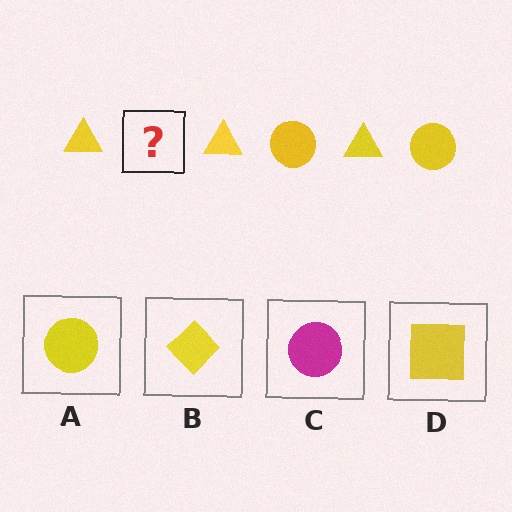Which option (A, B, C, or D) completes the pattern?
A.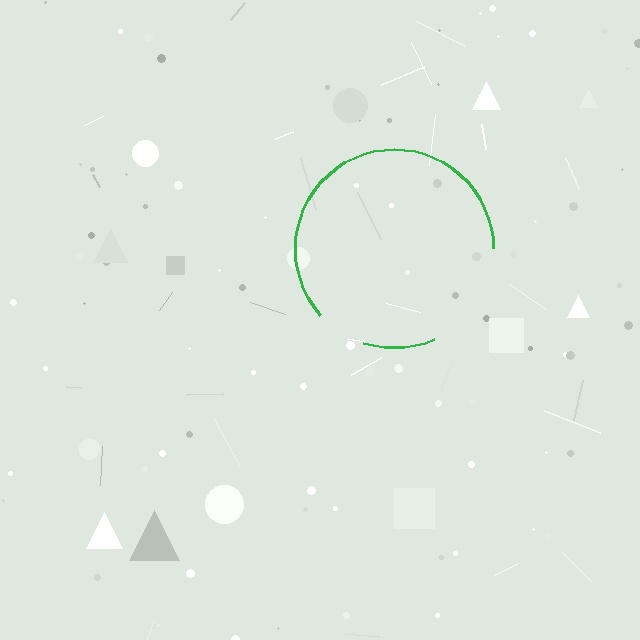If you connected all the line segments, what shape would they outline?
They would outline a circle.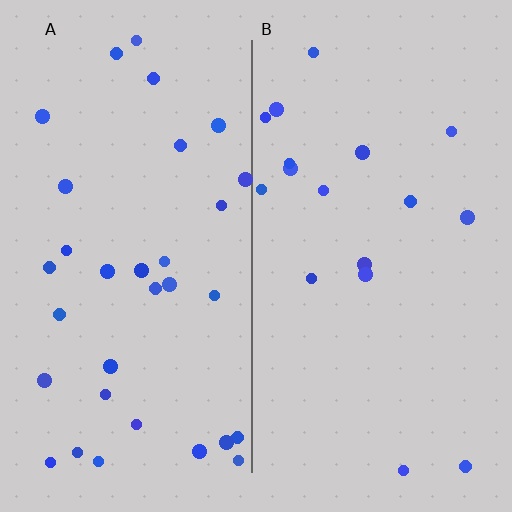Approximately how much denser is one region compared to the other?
Approximately 1.9× — region A over region B.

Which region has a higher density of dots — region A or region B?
A (the left).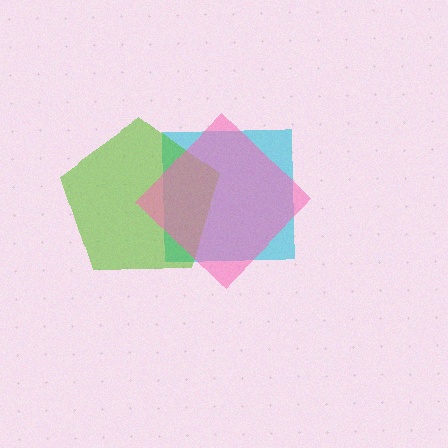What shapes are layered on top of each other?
The layered shapes are: a cyan square, a lime pentagon, a pink diamond.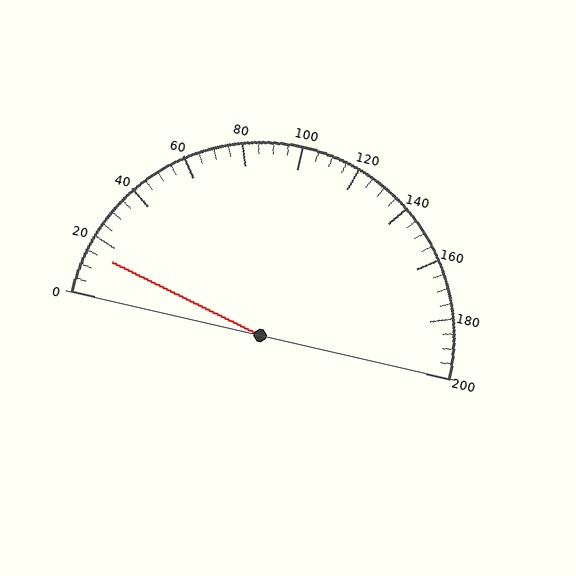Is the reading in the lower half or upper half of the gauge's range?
The reading is in the lower half of the range (0 to 200).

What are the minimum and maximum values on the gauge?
The gauge ranges from 0 to 200.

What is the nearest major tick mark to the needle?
The nearest major tick mark is 20.